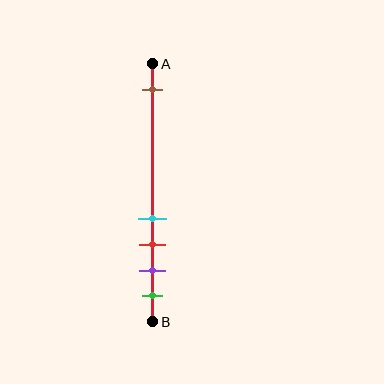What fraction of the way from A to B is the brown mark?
The brown mark is approximately 10% (0.1) of the way from A to B.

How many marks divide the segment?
There are 5 marks dividing the segment.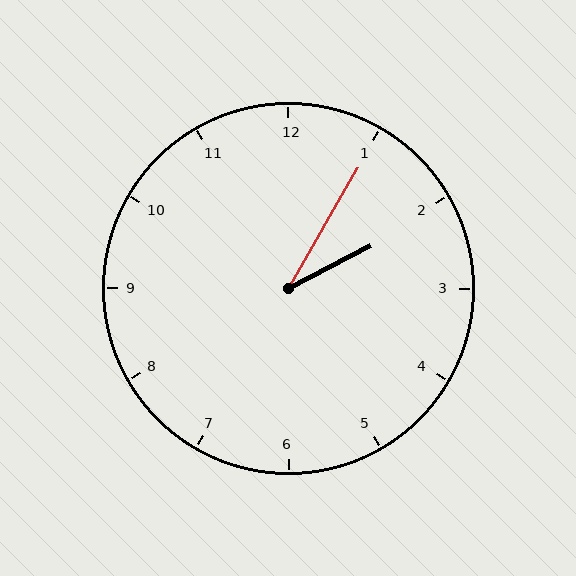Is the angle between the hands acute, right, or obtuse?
It is acute.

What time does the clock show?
2:05.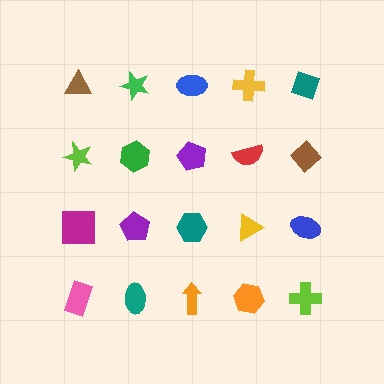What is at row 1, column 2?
A green star.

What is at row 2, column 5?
A brown diamond.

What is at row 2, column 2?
A green hexagon.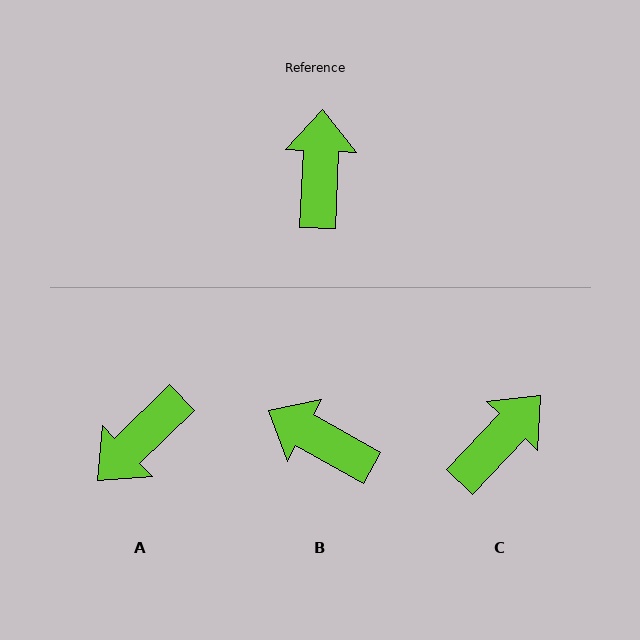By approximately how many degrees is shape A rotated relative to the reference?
Approximately 137 degrees counter-clockwise.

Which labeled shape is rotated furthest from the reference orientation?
A, about 137 degrees away.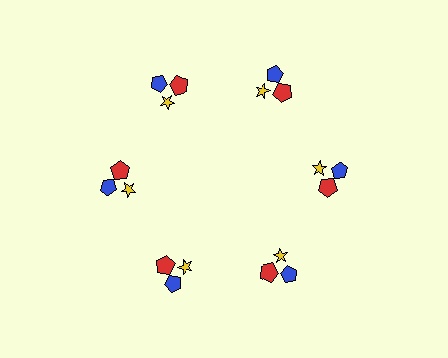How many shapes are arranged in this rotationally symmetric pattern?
There are 18 shapes, arranged in 6 groups of 3.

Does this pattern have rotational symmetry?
Yes, this pattern has 6-fold rotational symmetry. It looks the same after rotating 60 degrees around the center.